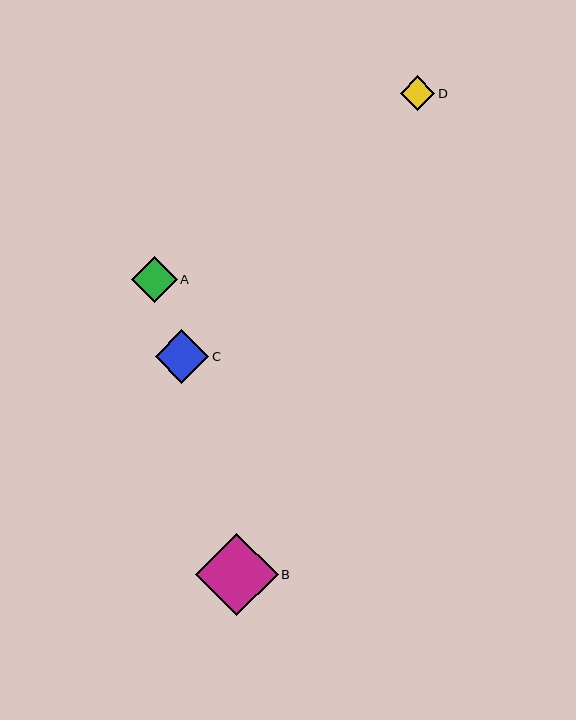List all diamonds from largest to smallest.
From largest to smallest: B, C, A, D.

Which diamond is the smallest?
Diamond D is the smallest with a size of approximately 35 pixels.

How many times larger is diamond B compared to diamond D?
Diamond B is approximately 2.4 times the size of diamond D.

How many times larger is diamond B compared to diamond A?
Diamond B is approximately 1.8 times the size of diamond A.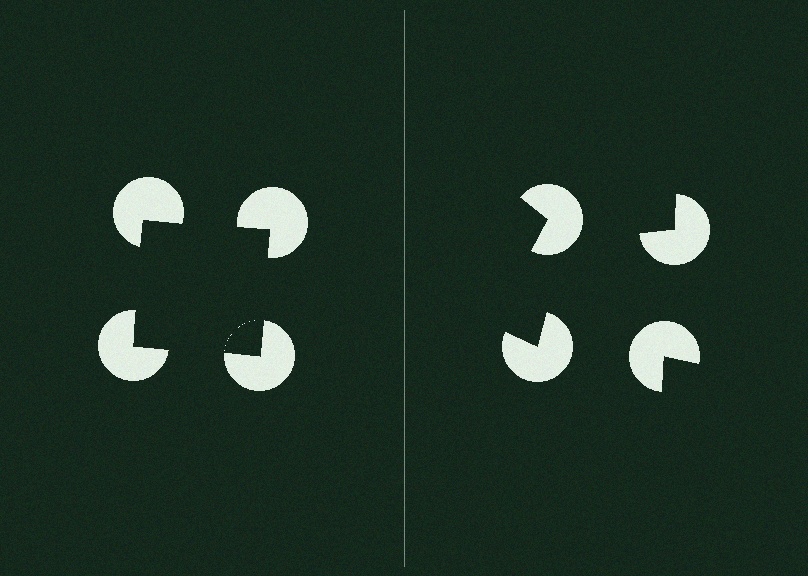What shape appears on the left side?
An illusory square.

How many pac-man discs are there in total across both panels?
8 — 4 on each side.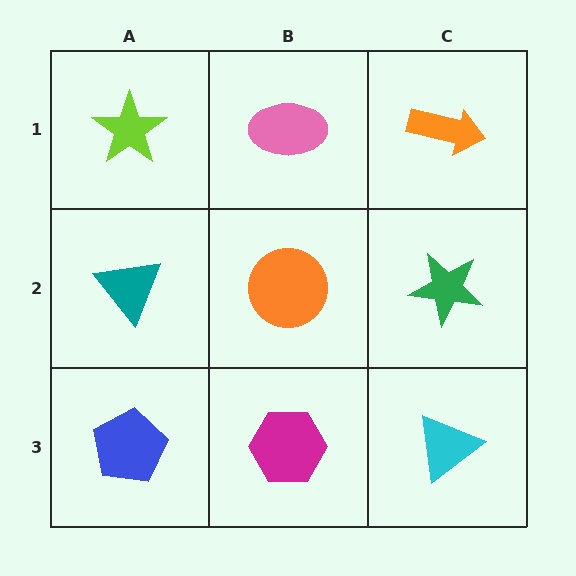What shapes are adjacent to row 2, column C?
An orange arrow (row 1, column C), a cyan triangle (row 3, column C), an orange circle (row 2, column B).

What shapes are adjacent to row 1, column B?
An orange circle (row 2, column B), a lime star (row 1, column A), an orange arrow (row 1, column C).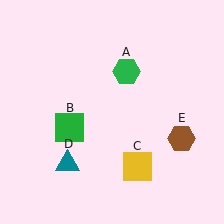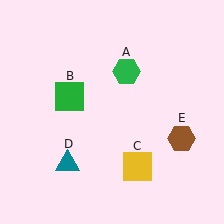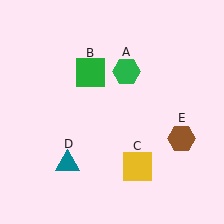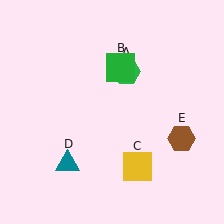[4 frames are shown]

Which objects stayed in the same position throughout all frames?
Green hexagon (object A) and yellow square (object C) and teal triangle (object D) and brown hexagon (object E) remained stationary.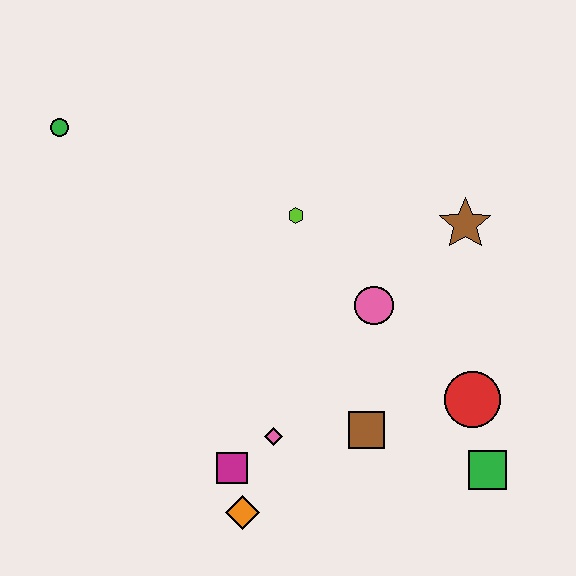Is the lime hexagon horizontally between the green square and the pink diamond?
Yes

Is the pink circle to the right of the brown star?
No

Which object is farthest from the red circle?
The green circle is farthest from the red circle.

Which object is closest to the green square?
The red circle is closest to the green square.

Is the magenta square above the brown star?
No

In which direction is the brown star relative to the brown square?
The brown star is above the brown square.